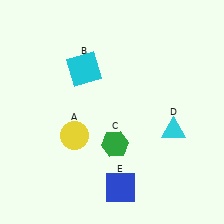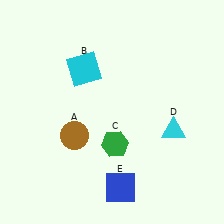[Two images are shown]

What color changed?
The circle (A) changed from yellow in Image 1 to brown in Image 2.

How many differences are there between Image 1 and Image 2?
There is 1 difference between the two images.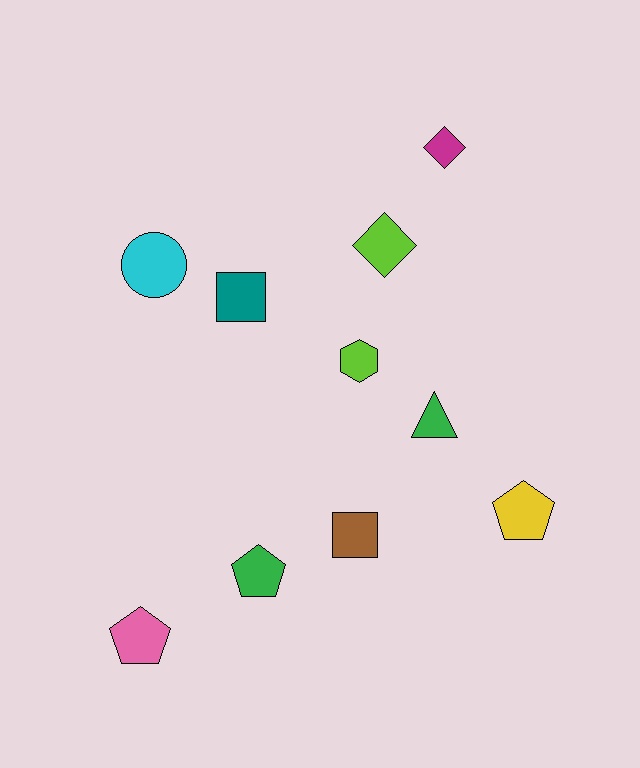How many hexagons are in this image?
There is 1 hexagon.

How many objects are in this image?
There are 10 objects.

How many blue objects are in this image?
There are no blue objects.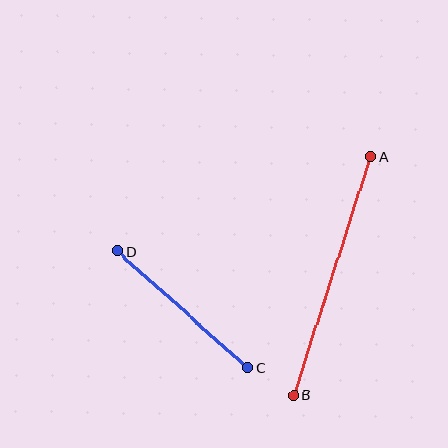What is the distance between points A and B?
The distance is approximately 250 pixels.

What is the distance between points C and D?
The distance is approximately 175 pixels.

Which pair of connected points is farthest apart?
Points A and B are farthest apart.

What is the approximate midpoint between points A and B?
The midpoint is at approximately (332, 276) pixels.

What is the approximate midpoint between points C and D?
The midpoint is at approximately (183, 309) pixels.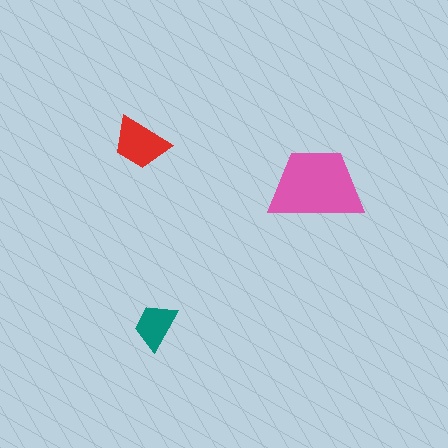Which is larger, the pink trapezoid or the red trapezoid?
The pink one.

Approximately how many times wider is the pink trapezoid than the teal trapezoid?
About 2 times wider.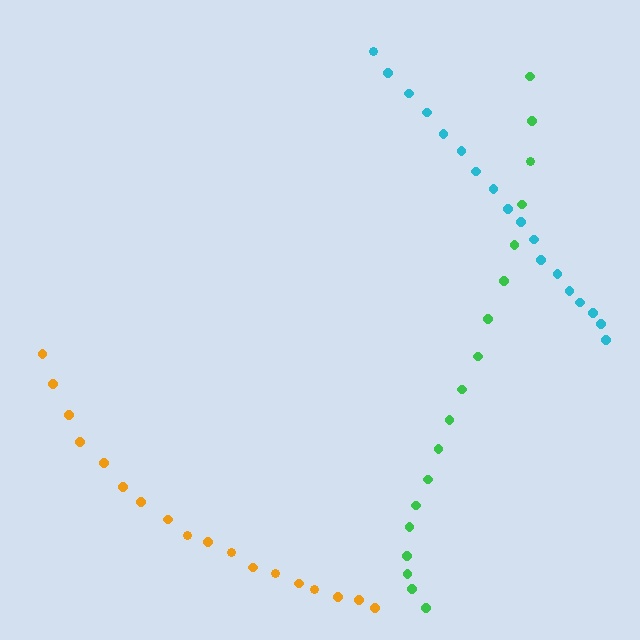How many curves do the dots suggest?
There are 3 distinct paths.